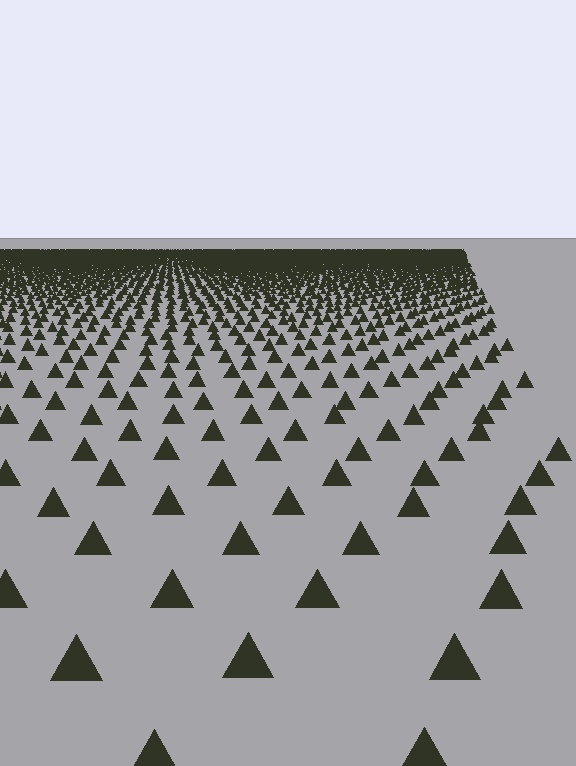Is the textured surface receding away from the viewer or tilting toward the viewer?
The surface is receding away from the viewer. Texture elements get smaller and denser toward the top.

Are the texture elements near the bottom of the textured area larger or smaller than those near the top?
Larger. Near the bottom, elements are closer to the viewer and appear at a bigger on-screen size.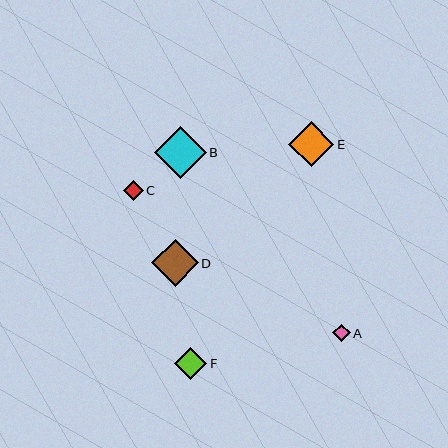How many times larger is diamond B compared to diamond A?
Diamond B is approximately 2.9 times the size of diamond A.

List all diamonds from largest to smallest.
From largest to smallest: B, D, E, F, C, A.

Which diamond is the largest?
Diamond B is the largest with a size of approximately 52 pixels.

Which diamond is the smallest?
Diamond A is the smallest with a size of approximately 18 pixels.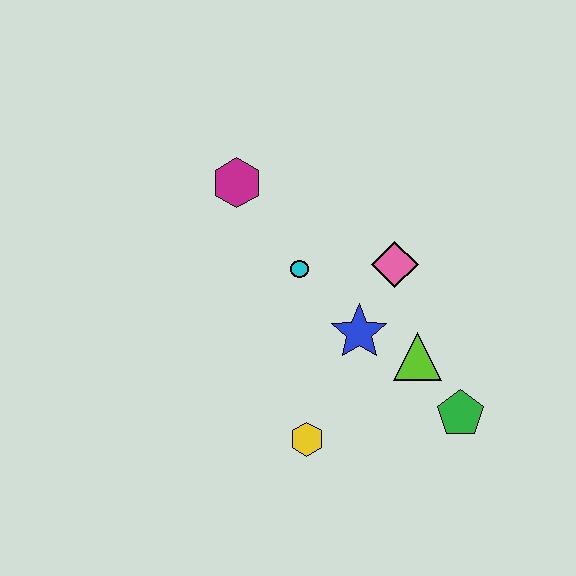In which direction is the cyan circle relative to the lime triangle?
The cyan circle is to the left of the lime triangle.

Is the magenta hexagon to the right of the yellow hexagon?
No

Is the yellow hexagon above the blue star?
No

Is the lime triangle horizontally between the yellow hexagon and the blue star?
No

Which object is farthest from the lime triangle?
The magenta hexagon is farthest from the lime triangle.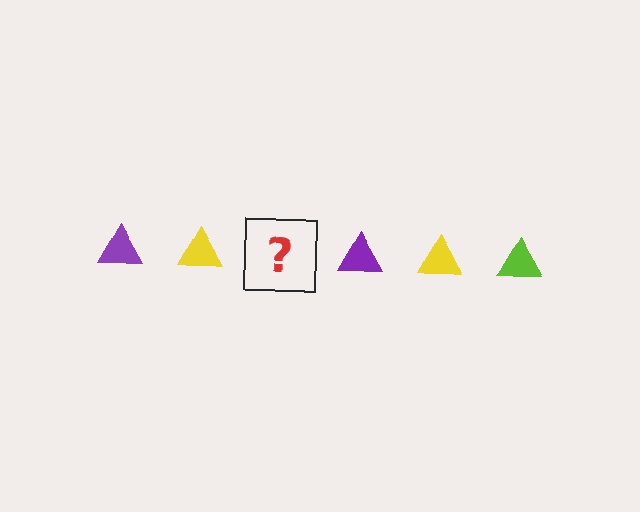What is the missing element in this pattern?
The missing element is a lime triangle.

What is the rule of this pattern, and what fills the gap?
The rule is that the pattern cycles through purple, yellow, lime triangles. The gap should be filled with a lime triangle.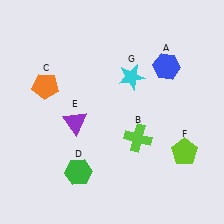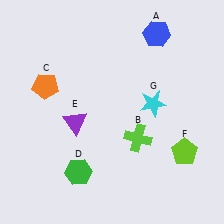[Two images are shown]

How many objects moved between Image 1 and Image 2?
2 objects moved between the two images.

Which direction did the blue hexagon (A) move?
The blue hexagon (A) moved up.